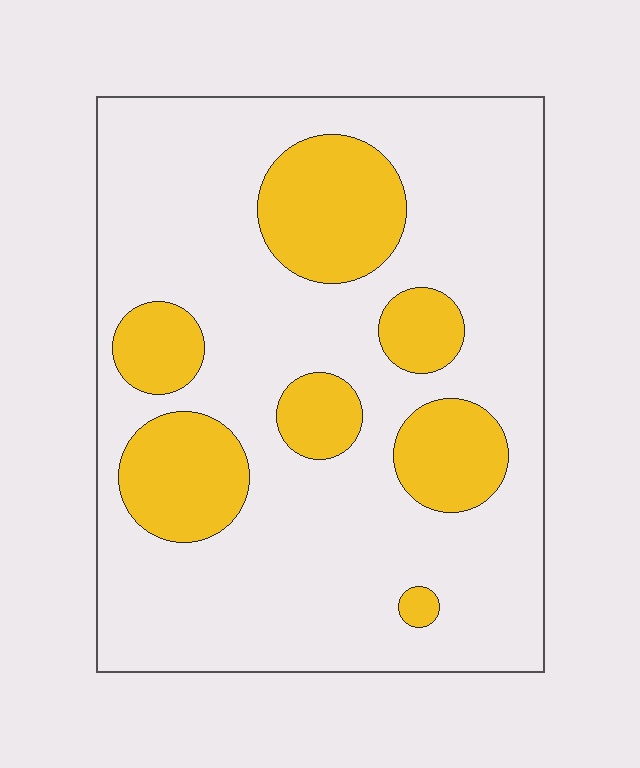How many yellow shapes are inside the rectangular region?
7.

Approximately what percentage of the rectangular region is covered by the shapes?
Approximately 25%.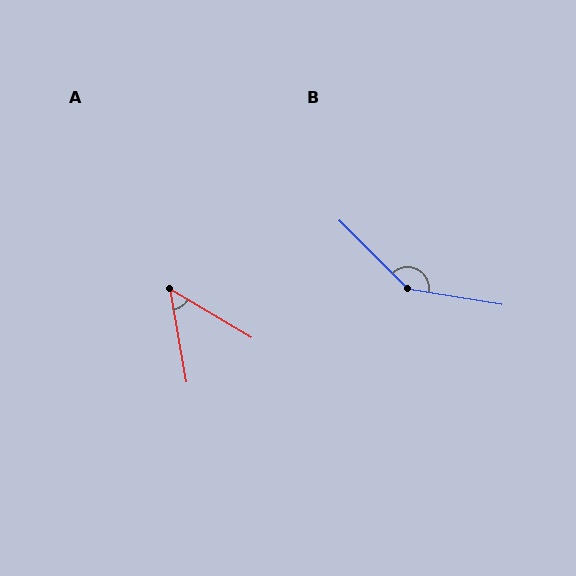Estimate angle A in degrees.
Approximately 49 degrees.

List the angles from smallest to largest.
A (49°), B (144°).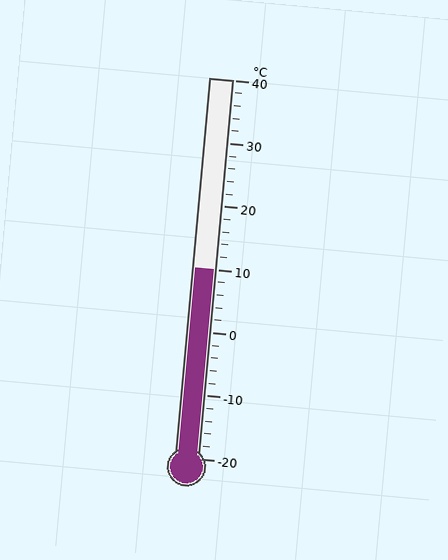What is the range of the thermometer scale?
The thermometer scale ranges from -20°C to 40°C.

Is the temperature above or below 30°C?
The temperature is below 30°C.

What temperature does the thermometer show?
The thermometer shows approximately 10°C.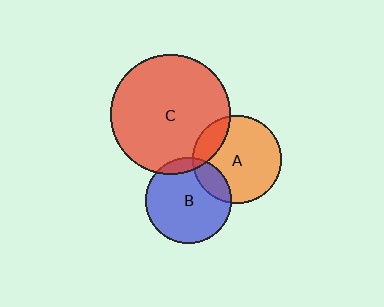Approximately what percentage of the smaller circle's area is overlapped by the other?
Approximately 15%.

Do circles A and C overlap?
Yes.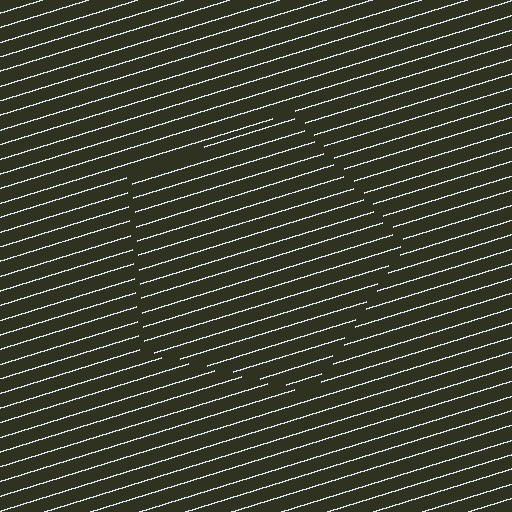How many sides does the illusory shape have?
5 sides — the line-ends trace a pentagon.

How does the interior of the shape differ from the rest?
The interior of the shape contains the same grating, shifted by half a period — the contour is defined by the phase discontinuity where line-ends from the inner and outer gratings abut.